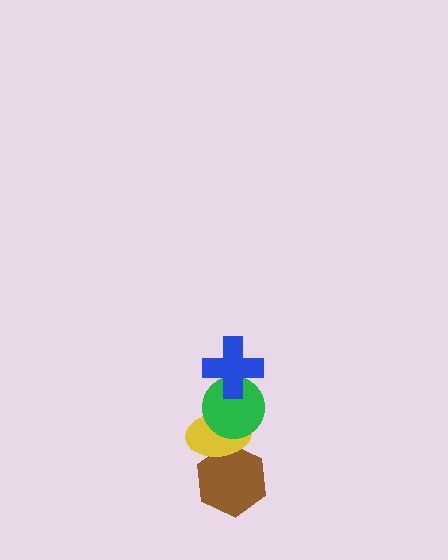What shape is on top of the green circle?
The blue cross is on top of the green circle.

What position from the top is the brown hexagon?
The brown hexagon is 4th from the top.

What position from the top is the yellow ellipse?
The yellow ellipse is 3rd from the top.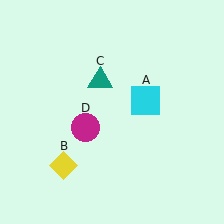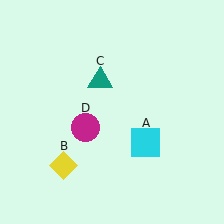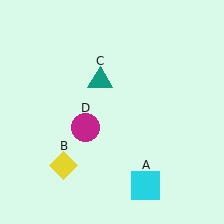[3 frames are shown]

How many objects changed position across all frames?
1 object changed position: cyan square (object A).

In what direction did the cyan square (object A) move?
The cyan square (object A) moved down.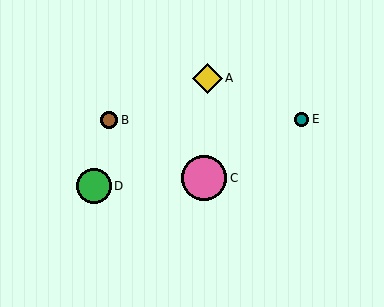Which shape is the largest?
The pink circle (labeled C) is the largest.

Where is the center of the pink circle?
The center of the pink circle is at (204, 178).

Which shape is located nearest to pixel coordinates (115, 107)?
The brown circle (labeled B) at (109, 120) is nearest to that location.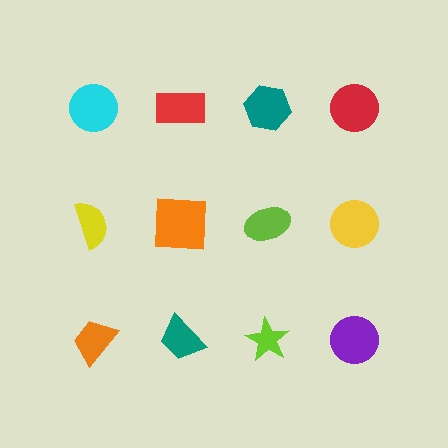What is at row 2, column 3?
A lime ellipse.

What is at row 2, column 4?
A yellow circle.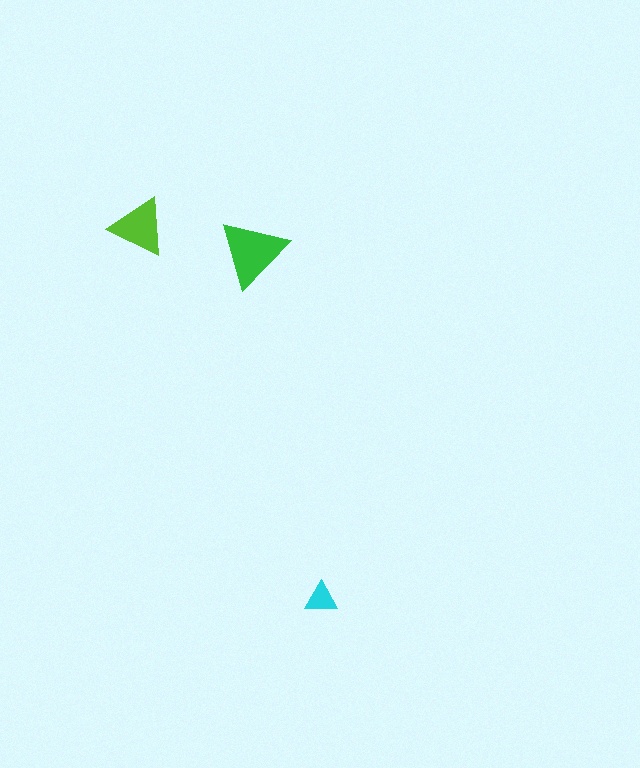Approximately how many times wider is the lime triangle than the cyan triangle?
About 2 times wider.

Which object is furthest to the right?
The cyan triangle is rightmost.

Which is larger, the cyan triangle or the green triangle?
The green one.